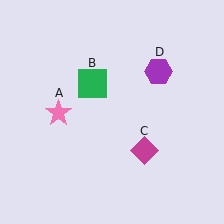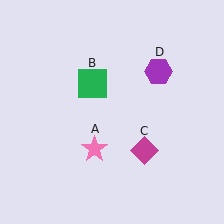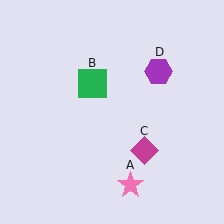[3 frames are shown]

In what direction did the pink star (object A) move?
The pink star (object A) moved down and to the right.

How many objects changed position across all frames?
1 object changed position: pink star (object A).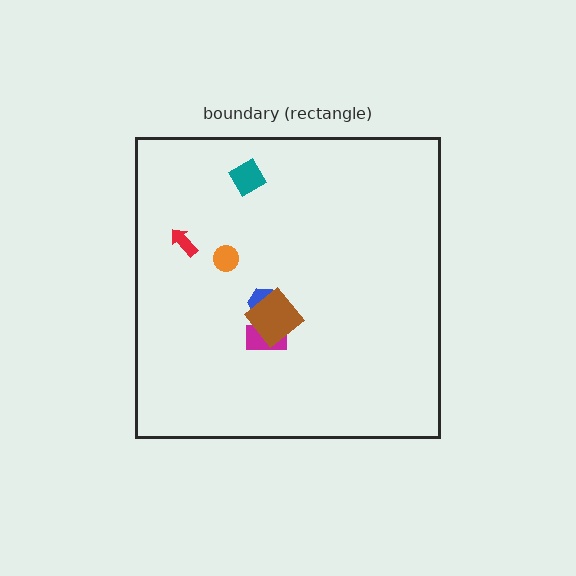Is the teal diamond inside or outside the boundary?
Inside.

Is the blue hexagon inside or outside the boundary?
Inside.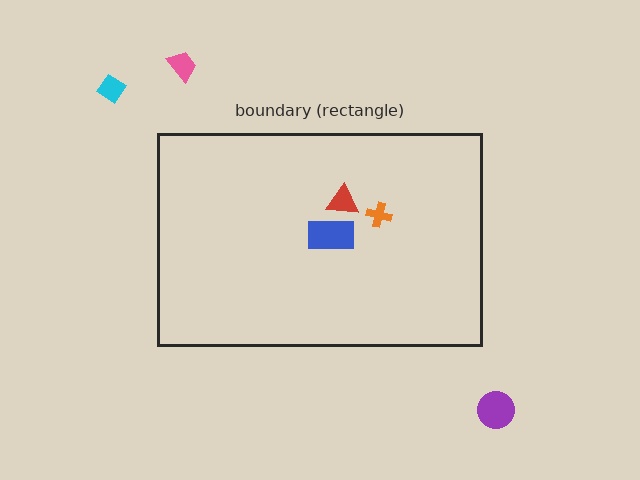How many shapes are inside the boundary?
3 inside, 3 outside.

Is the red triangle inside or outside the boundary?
Inside.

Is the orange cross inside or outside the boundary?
Inside.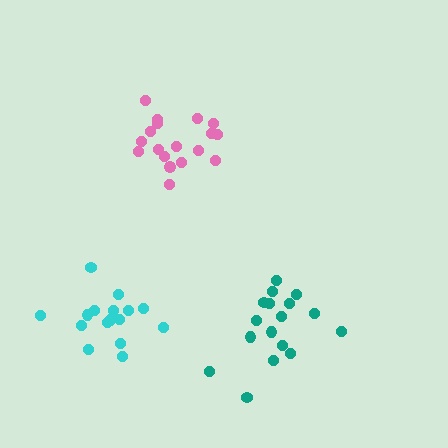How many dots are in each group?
Group 1: 18 dots, Group 2: 17 dots, Group 3: 16 dots (51 total).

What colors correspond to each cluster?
The clusters are colored: pink, teal, cyan.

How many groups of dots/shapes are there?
There are 3 groups.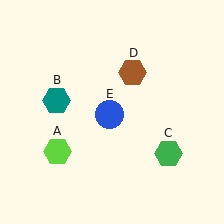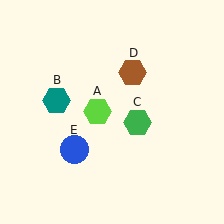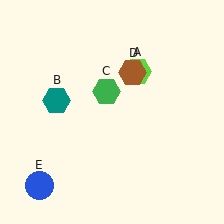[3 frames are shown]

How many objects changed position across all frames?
3 objects changed position: lime hexagon (object A), green hexagon (object C), blue circle (object E).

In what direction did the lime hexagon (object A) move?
The lime hexagon (object A) moved up and to the right.